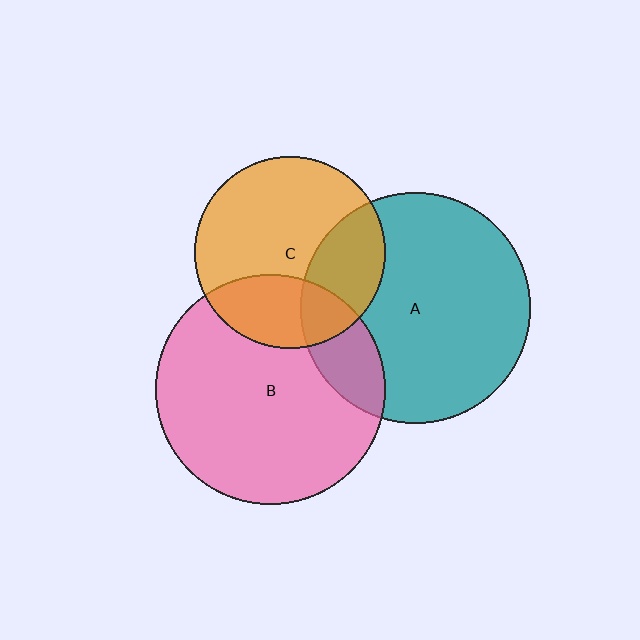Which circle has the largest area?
Circle A (teal).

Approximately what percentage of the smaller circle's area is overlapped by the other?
Approximately 15%.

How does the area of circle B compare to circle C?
Approximately 1.4 times.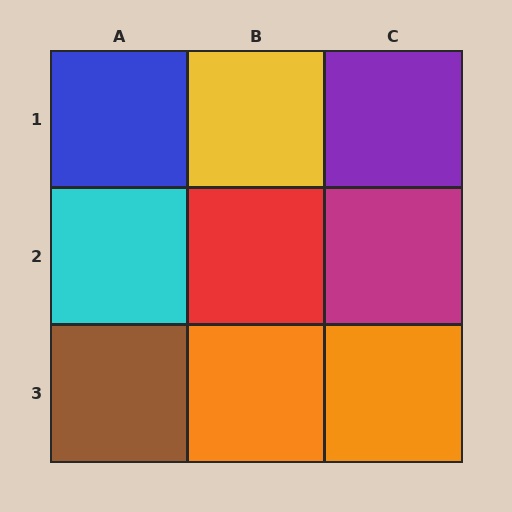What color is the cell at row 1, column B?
Yellow.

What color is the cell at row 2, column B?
Red.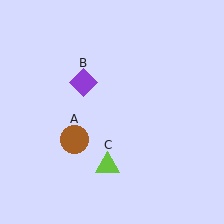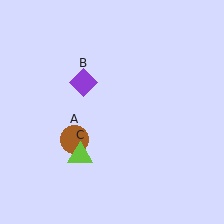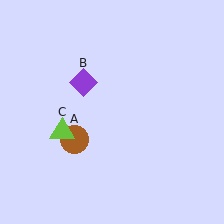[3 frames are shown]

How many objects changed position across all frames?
1 object changed position: lime triangle (object C).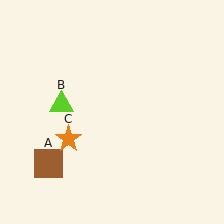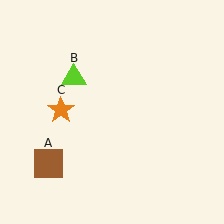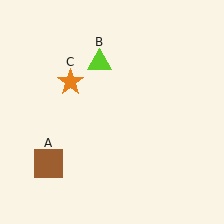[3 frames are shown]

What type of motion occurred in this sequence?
The lime triangle (object B), orange star (object C) rotated clockwise around the center of the scene.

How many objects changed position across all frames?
2 objects changed position: lime triangle (object B), orange star (object C).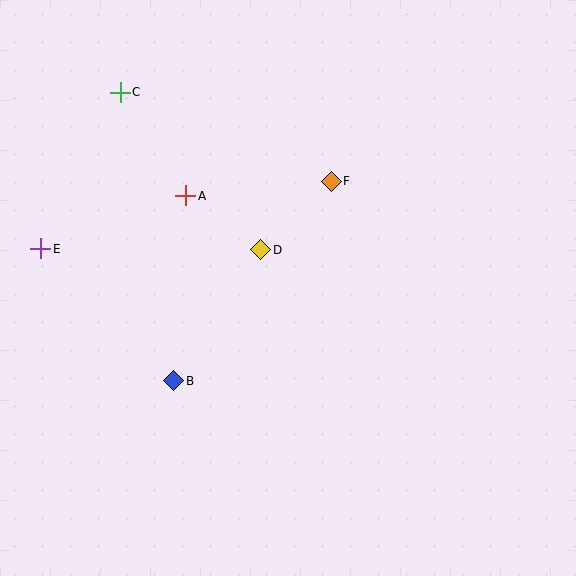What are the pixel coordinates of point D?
Point D is at (261, 250).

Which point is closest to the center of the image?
Point D at (261, 250) is closest to the center.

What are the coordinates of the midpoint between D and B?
The midpoint between D and B is at (217, 315).